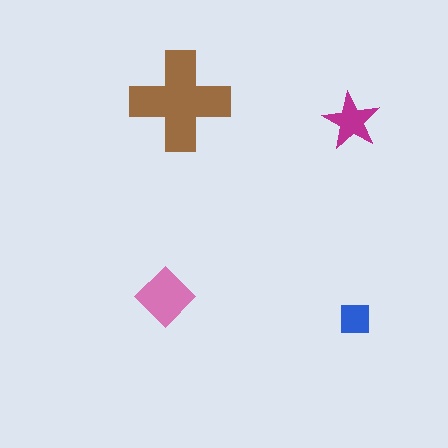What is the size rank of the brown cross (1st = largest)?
1st.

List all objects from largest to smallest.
The brown cross, the pink diamond, the magenta star, the blue square.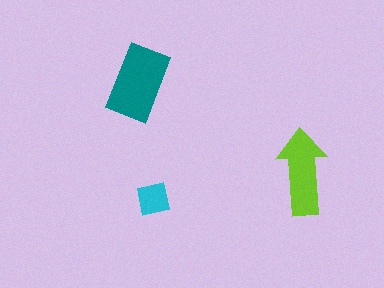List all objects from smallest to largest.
The cyan square, the lime arrow, the teal rectangle.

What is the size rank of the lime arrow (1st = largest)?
2nd.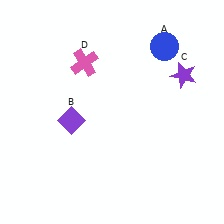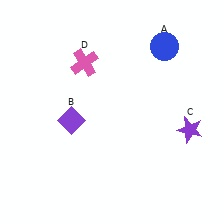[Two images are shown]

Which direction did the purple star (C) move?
The purple star (C) moved down.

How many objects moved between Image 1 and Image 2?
1 object moved between the two images.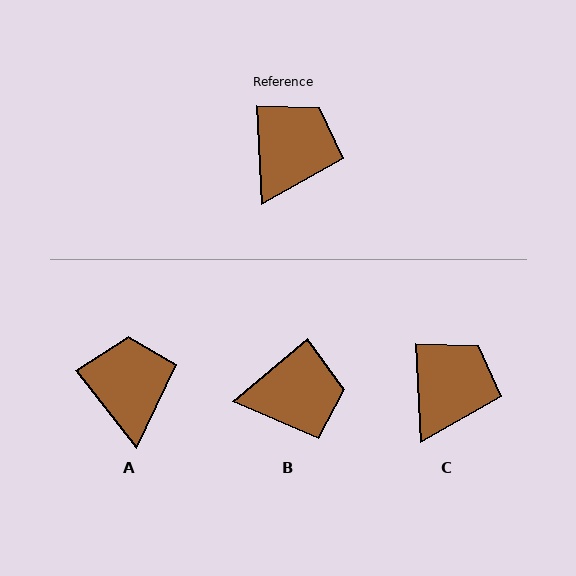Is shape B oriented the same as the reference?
No, it is off by about 52 degrees.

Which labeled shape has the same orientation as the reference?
C.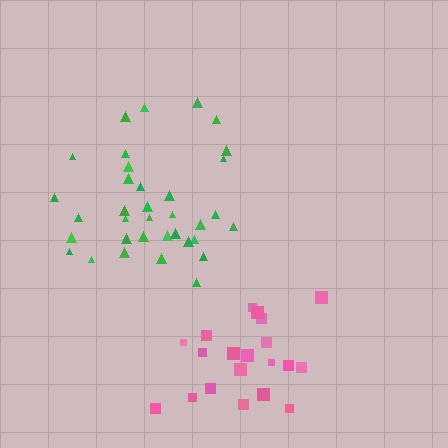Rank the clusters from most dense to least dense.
green, pink.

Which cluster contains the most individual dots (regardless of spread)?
Green (35).